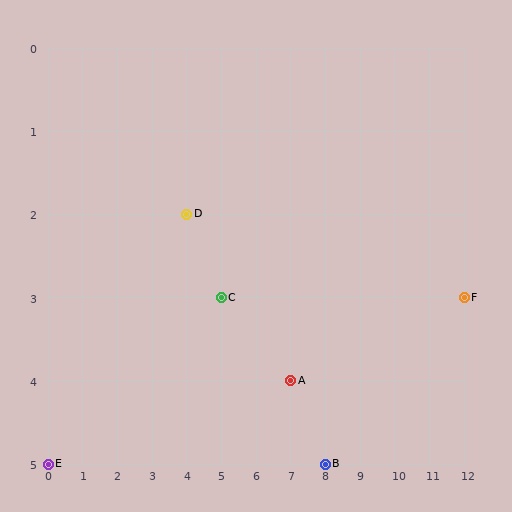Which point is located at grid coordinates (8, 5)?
Point B is at (8, 5).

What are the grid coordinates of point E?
Point E is at grid coordinates (0, 5).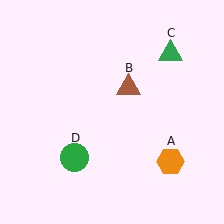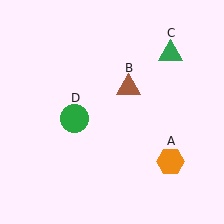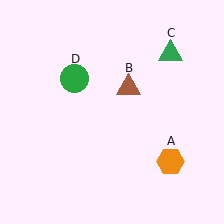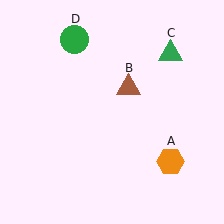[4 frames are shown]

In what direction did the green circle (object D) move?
The green circle (object D) moved up.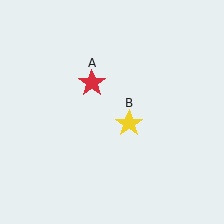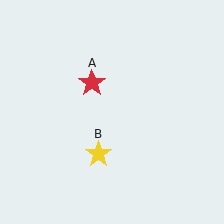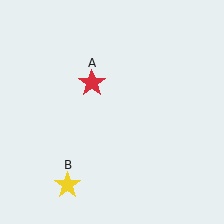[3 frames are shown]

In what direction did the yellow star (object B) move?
The yellow star (object B) moved down and to the left.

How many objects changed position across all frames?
1 object changed position: yellow star (object B).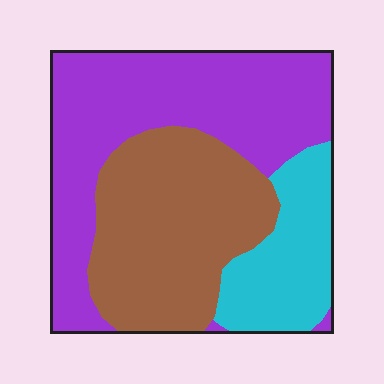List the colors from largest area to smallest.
From largest to smallest: purple, brown, cyan.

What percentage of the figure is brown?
Brown takes up between a third and a half of the figure.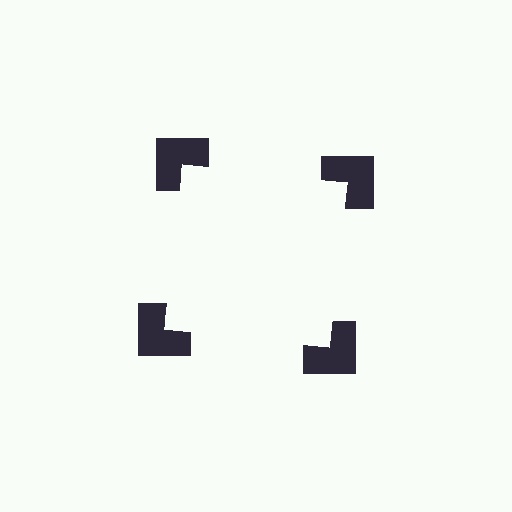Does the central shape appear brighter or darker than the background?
It typically appears slightly brighter than the background, even though no actual brightness change is drawn.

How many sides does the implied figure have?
4 sides.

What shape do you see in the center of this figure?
An illusory square — its edges are inferred from the aligned wedge cuts in the notched squares, not physically drawn.